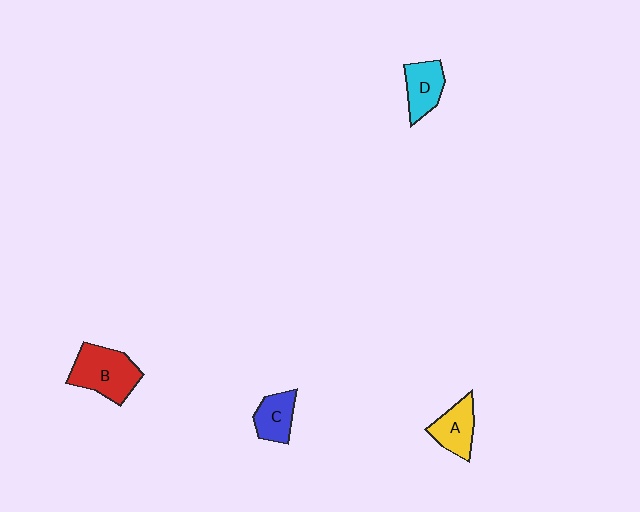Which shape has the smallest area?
Shape C (blue).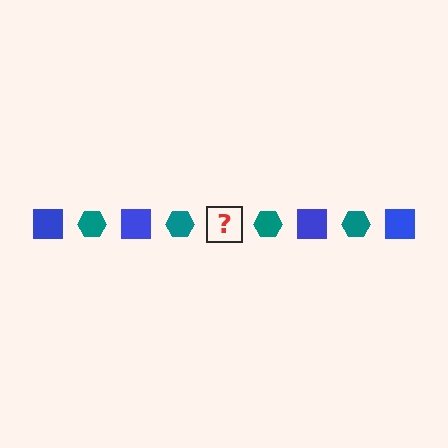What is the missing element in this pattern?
The missing element is a blue square.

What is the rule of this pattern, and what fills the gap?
The rule is that the pattern alternates between blue square and teal hexagon. The gap should be filled with a blue square.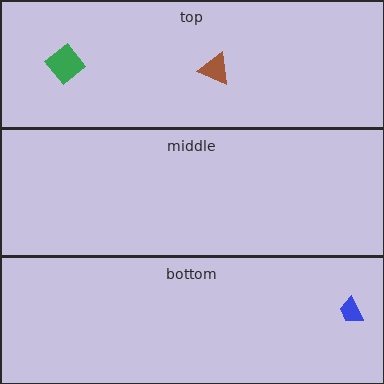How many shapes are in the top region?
2.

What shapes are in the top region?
The green diamond, the brown triangle.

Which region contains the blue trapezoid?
The bottom region.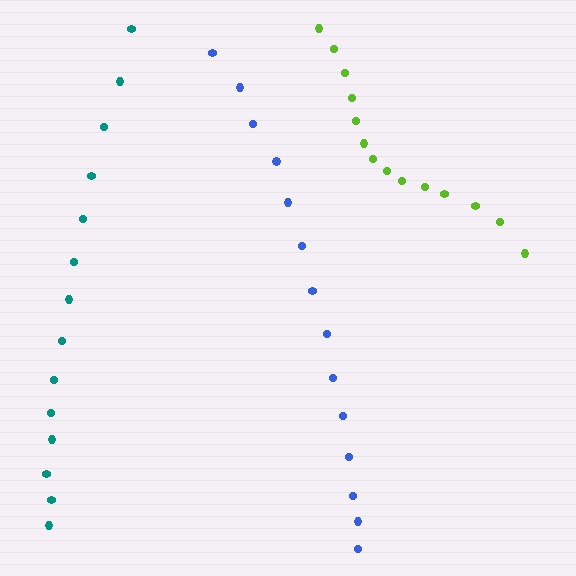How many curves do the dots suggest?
There are 3 distinct paths.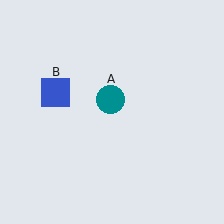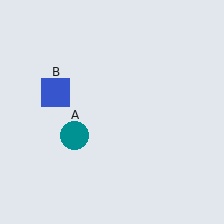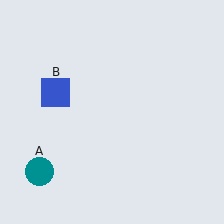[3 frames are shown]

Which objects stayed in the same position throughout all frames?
Blue square (object B) remained stationary.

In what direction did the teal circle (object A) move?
The teal circle (object A) moved down and to the left.